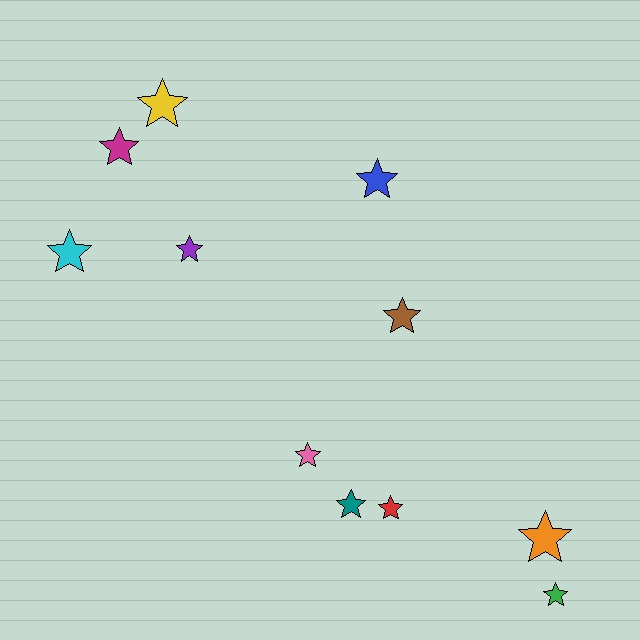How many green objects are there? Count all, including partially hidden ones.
There is 1 green object.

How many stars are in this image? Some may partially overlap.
There are 11 stars.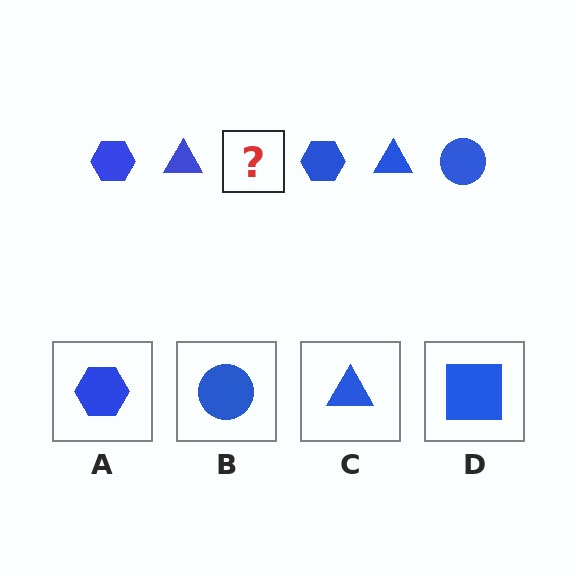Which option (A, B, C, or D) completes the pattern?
B.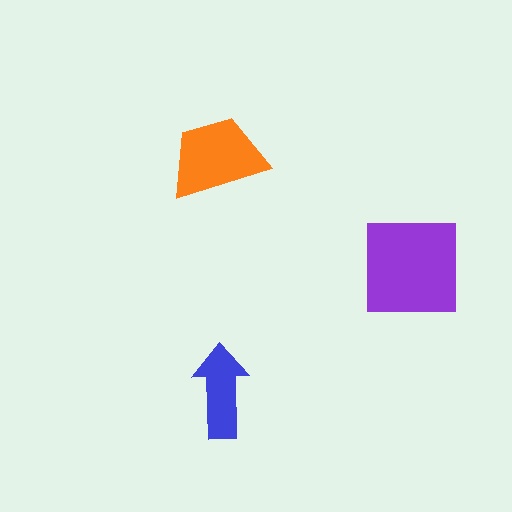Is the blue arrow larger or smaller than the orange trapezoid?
Smaller.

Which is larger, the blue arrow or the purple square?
The purple square.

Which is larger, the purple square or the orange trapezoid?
The purple square.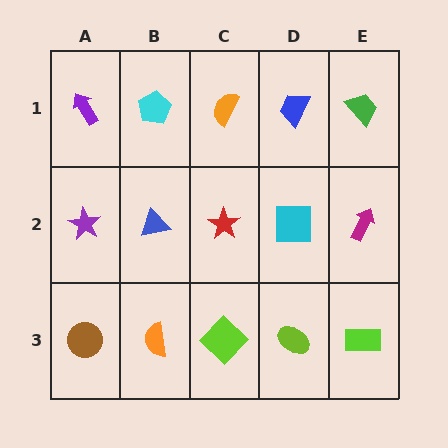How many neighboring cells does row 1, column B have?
3.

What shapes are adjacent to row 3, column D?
A cyan square (row 2, column D), a lime diamond (row 3, column C), a lime rectangle (row 3, column E).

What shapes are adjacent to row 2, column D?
A blue trapezoid (row 1, column D), a lime ellipse (row 3, column D), a red star (row 2, column C), a magenta arrow (row 2, column E).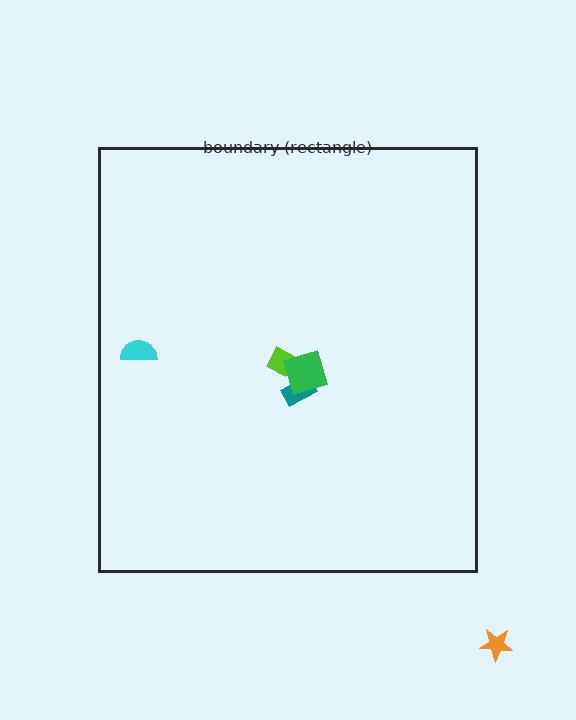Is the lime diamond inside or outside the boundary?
Inside.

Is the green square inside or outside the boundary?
Inside.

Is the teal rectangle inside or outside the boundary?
Inside.